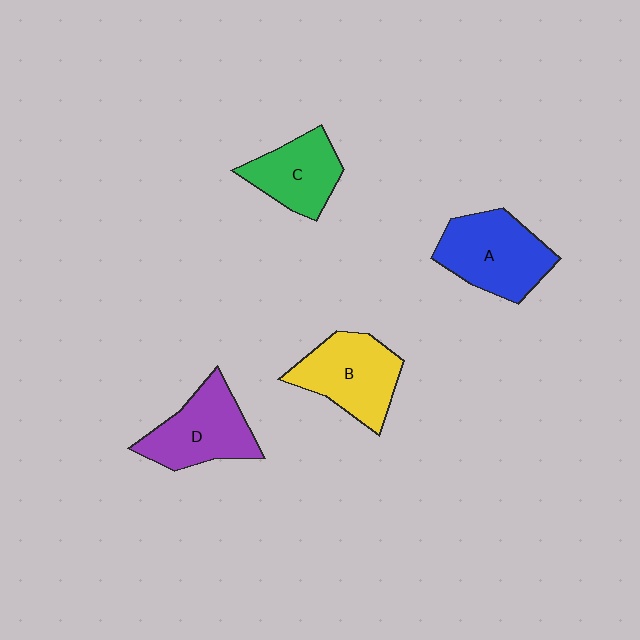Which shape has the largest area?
Shape A (blue).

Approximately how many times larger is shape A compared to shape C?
Approximately 1.3 times.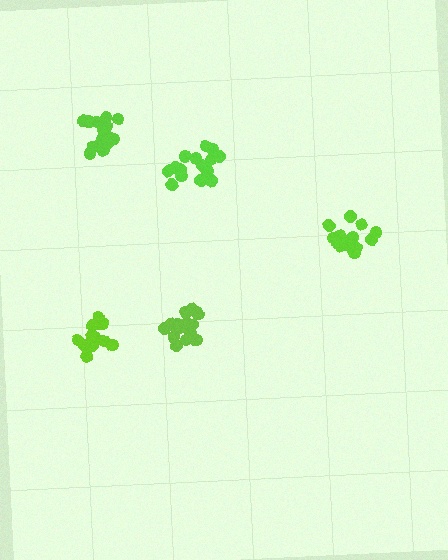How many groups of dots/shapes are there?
There are 5 groups.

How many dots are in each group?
Group 1: 14 dots, Group 2: 16 dots, Group 3: 15 dots, Group 4: 18 dots, Group 5: 16 dots (79 total).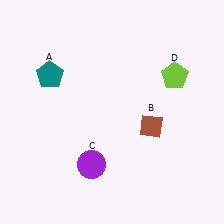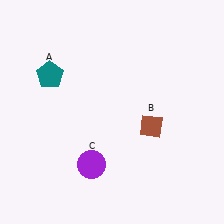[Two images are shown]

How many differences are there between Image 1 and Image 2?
There is 1 difference between the two images.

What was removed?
The lime pentagon (D) was removed in Image 2.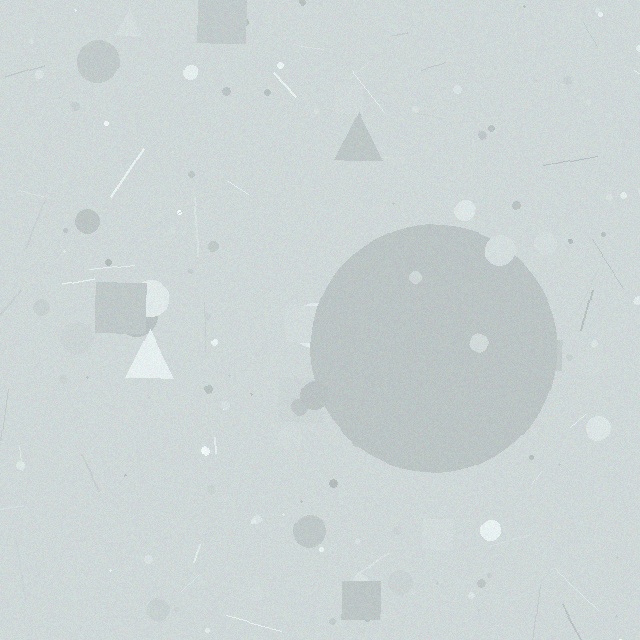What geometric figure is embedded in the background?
A circle is embedded in the background.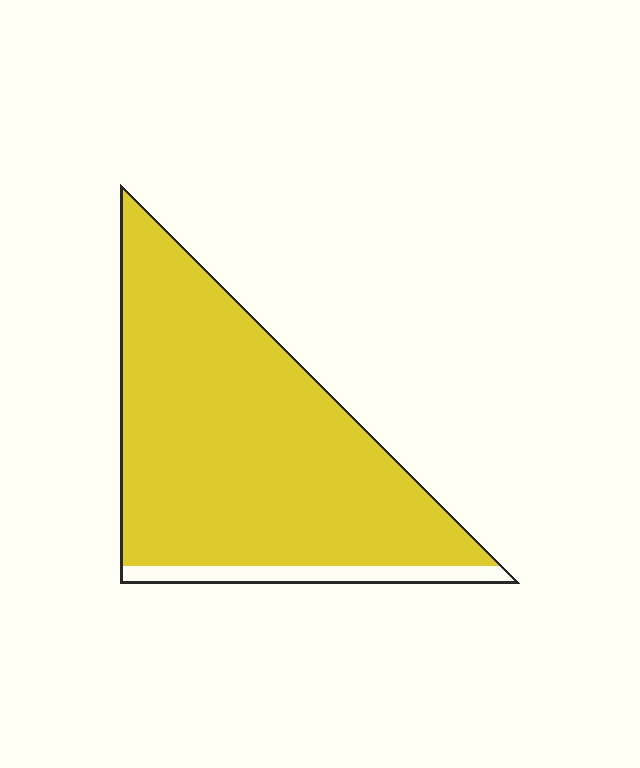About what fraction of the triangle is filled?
About nine tenths (9/10).